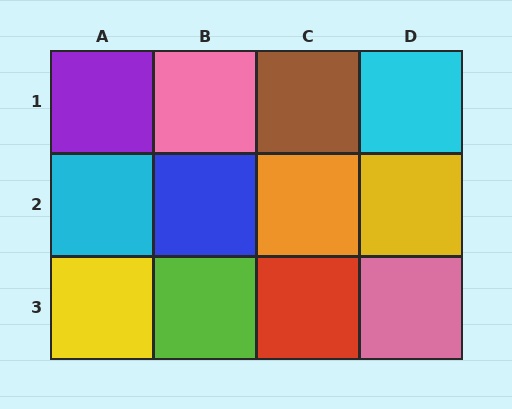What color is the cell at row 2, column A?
Cyan.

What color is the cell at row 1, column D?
Cyan.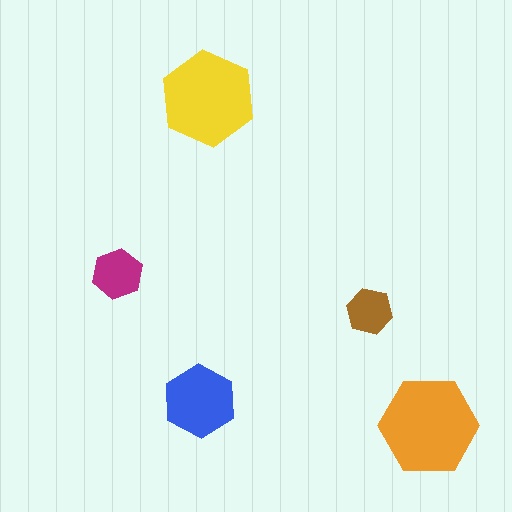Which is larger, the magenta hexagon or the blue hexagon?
The blue one.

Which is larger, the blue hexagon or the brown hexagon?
The blue one.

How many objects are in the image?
There are 5 objects in the image.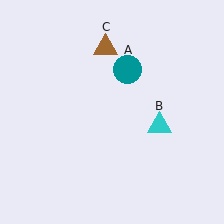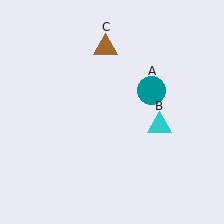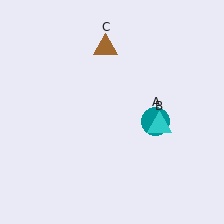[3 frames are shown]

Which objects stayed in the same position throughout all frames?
Cyan triangle (object B) and brown triangle (object C) remained stationary.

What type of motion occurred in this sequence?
The teal circle (object A) rotated clockwise around the center of the scene.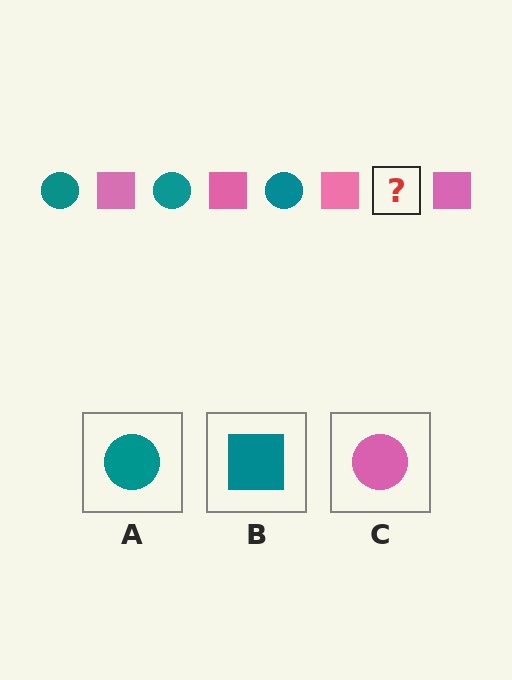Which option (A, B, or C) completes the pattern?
A.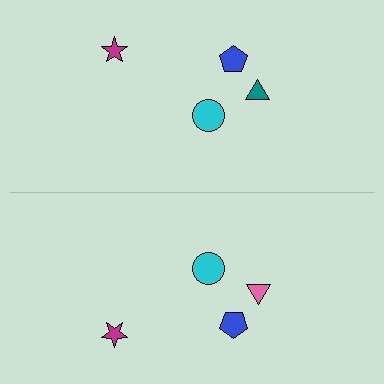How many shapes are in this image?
There are 8 shapes in this image.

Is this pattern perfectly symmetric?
No, the pattern is not perfectly symmetric. The pink triangle on the bottom side breaks the symmetry — its mirror counterpart is teal.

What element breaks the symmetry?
The pink triangle on the bottom side breaks the symmetry — its mirror counterpart is teal.